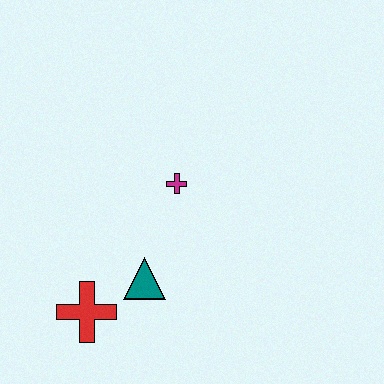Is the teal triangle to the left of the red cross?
No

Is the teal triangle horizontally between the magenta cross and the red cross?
Yes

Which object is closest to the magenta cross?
The teal triangle is closest to the magenta cross.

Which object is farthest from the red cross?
The magenta cross is farthest from the red cross.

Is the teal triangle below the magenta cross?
Yes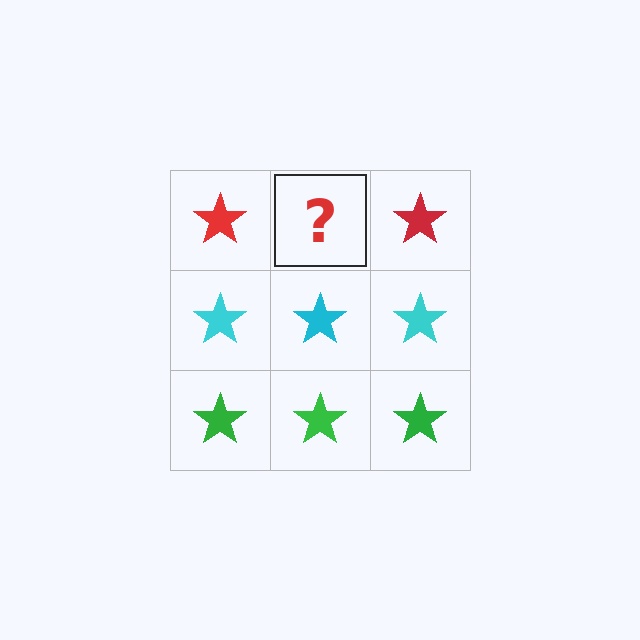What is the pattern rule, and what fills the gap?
The rule is that each row has a consistent color. The gap should be filled with a red star.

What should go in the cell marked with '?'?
The missing cell should contain a red star.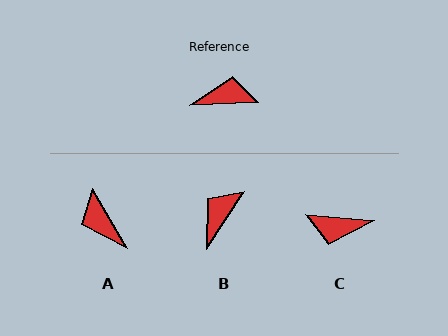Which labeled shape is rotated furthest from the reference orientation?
C, about 173 degrees away.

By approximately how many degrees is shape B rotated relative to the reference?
Approximately 54 degrees counter-clockwise.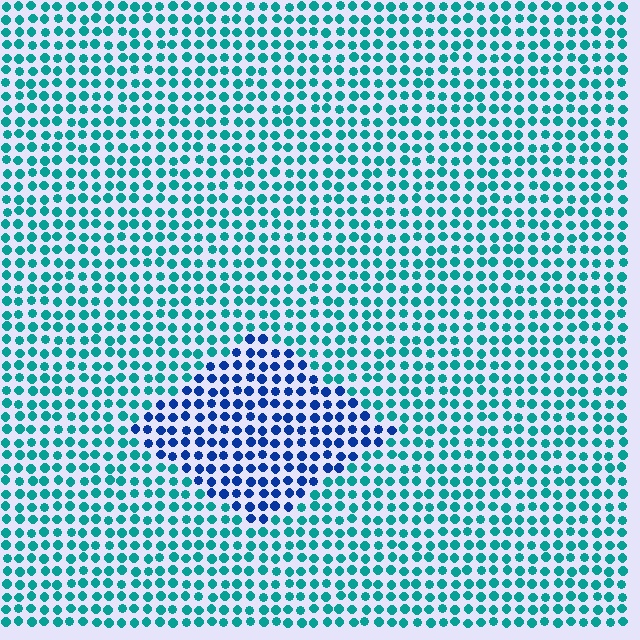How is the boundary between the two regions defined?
The boundary is defined purely by a slight shift in hue (about 47 degrees). Spacing, size, and orientation are identical on both sides.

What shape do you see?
I see a diamond.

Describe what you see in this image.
The image is filled with small teal elements in a uniform arrangement. A diamond-shaped region is visible where the elements are tinted to a slightly different hue, forming a subtle color boundary.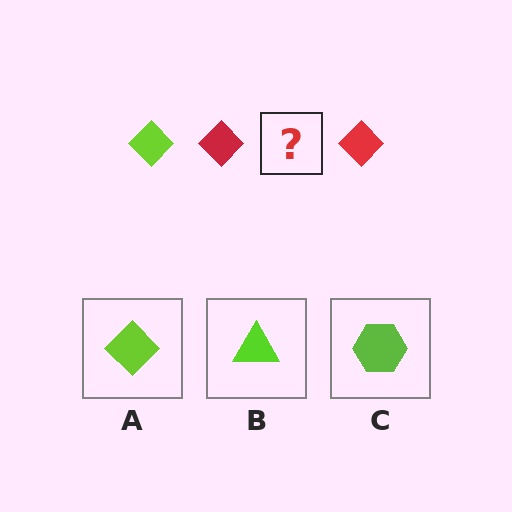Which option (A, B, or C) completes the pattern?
A.